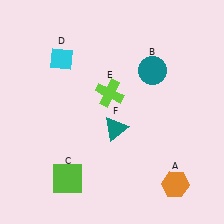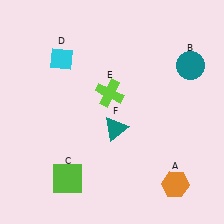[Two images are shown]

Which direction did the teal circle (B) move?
The teal circle (B) moved right.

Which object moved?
The teal circle (B) moved right.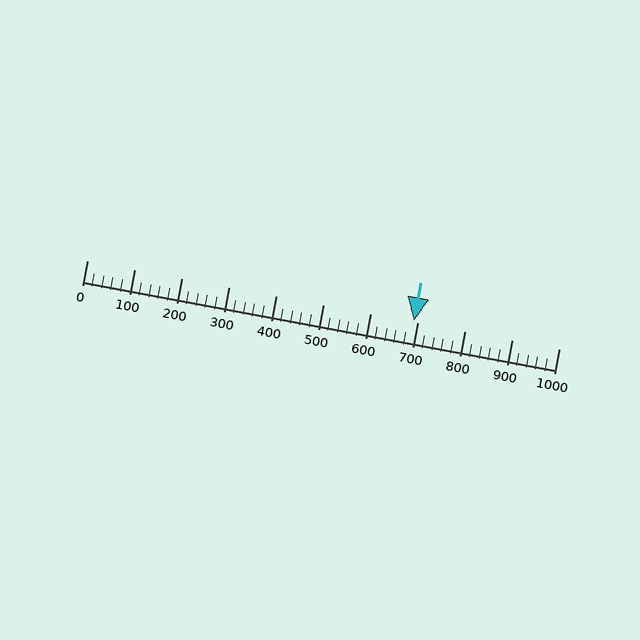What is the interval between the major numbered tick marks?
The major tick marks are spaced 100 units apart.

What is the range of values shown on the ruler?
The ruler shows values from 0 to 1000.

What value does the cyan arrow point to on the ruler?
The cyan arrow points to approximately 693.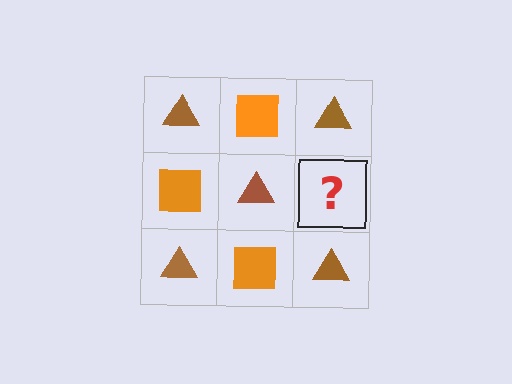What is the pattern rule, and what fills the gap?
The rule is that it alternates brown triangle and orange square in a checkerboard pattern. The gap should be filled with an orange square.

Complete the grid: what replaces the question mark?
The question mark should be replaced with an orange square.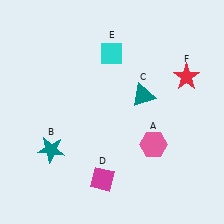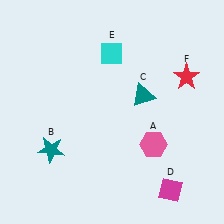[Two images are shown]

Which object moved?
The magenta diamond (D) moved right.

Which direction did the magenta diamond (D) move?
The magenta diamond (D) moved right.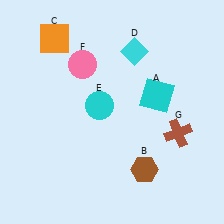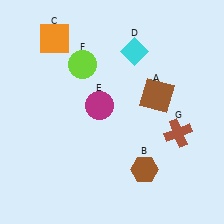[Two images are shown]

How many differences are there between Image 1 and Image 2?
There are 3 differences between the two images.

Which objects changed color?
A changed from cyan to brown. E changed from cyan to magenta. F changed from pink to lime.